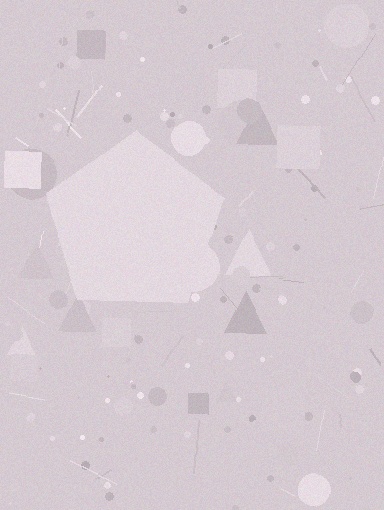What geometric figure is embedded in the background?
A pentagon is embedded in the background.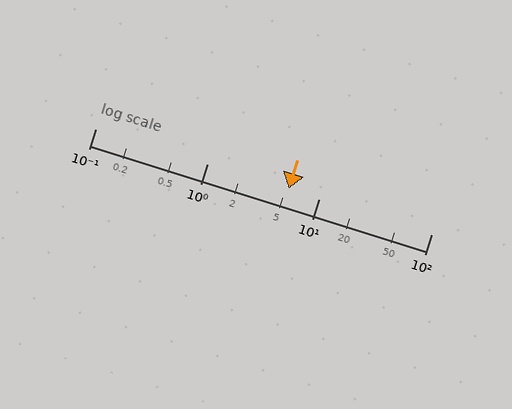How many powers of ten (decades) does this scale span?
The scale spans 3 decades, from 0.1 to 100.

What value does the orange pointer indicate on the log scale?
The pointer indicates approximately 5.3.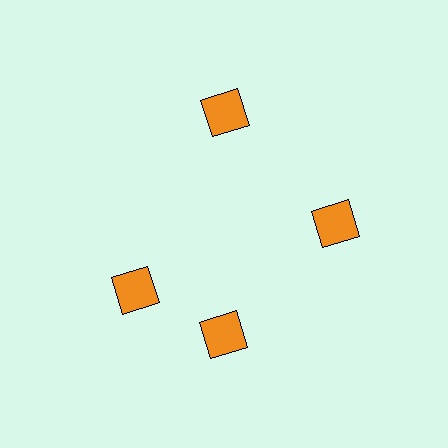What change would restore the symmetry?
The symmetry would be restored by rotating it back into even spacing with its neighbors so that all 4 squares sit at equal angles and equal distance from the center.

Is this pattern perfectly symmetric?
No. The 4 orange squares are arranged in a ring, but one element near the 9 o'clock position is rotated out of alignment along the ring, breaking the 4-fold rotational symmetry.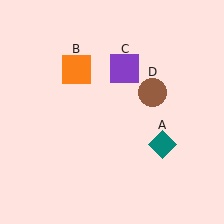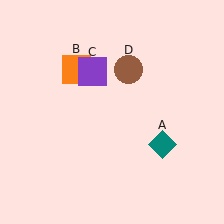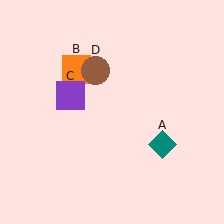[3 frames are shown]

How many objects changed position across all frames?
2 objects changed position: purple square (object C), brown circle (object D).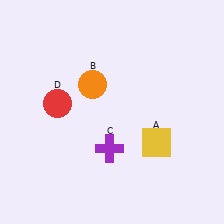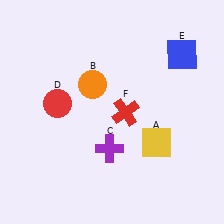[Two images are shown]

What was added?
A blue square (E), a red cross (F) were added in Image 2.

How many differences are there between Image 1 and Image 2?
There are 2 differences between the two images.